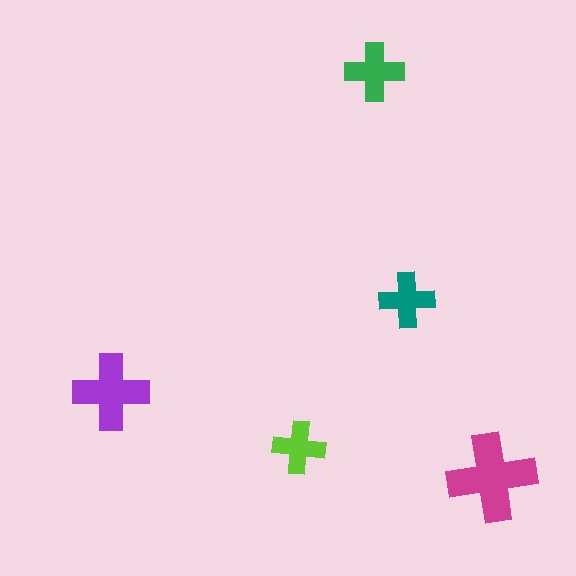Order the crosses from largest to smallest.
the magenta one, the purple one, the green one, the teal one, the lime one.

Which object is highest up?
The green cross is topmost.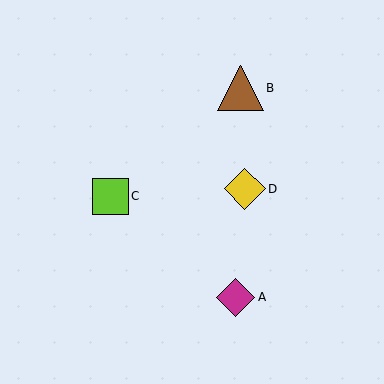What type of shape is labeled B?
Shape B is a brown triangle.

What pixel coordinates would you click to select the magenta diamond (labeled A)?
Click at (236, 297) to select the magenta diamond A.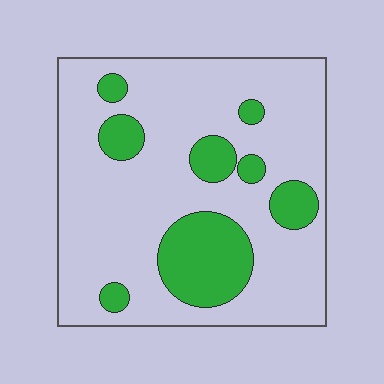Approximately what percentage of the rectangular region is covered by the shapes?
Approximately 20%.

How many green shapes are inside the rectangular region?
8.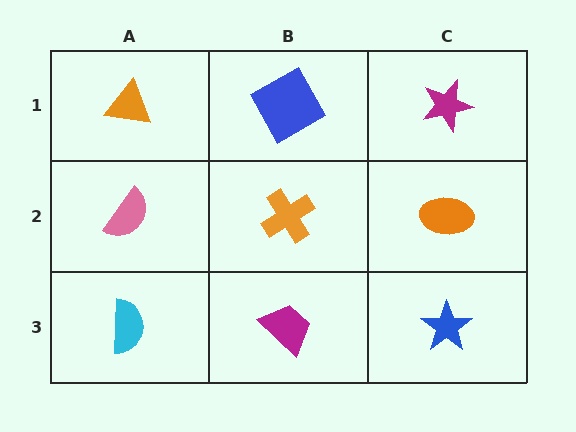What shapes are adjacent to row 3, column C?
An orange ellipse (row 2, column C), a magenta trapezoid (row 3, column B).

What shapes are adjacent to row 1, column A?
A pink semicircle (row 2, column A), a blue square (row 1, column B).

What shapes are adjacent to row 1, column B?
An orange cross (row 2, column B), an orange triangle (row 1, column A), a magenta star (row 1, column C).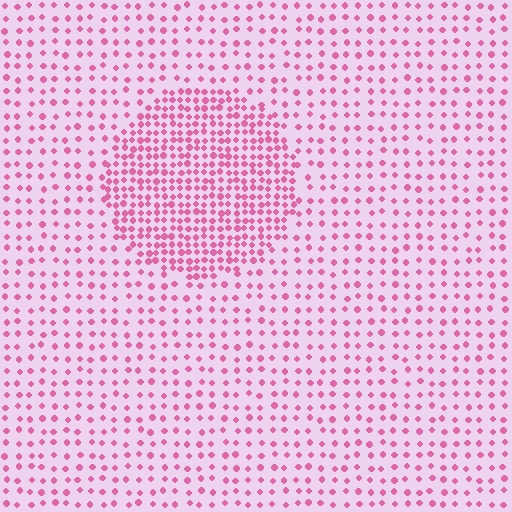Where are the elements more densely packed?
The elements are more densely packed inside the circle boundary.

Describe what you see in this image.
The image contains small pink elements arranged at two different densities. A circle-shaped region is visible where the elements are more densely packed than the surrounding area.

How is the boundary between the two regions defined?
The boundary is defined by a change in element density (approximately 2.3x ratio). All elements are the same color, size, and shape.